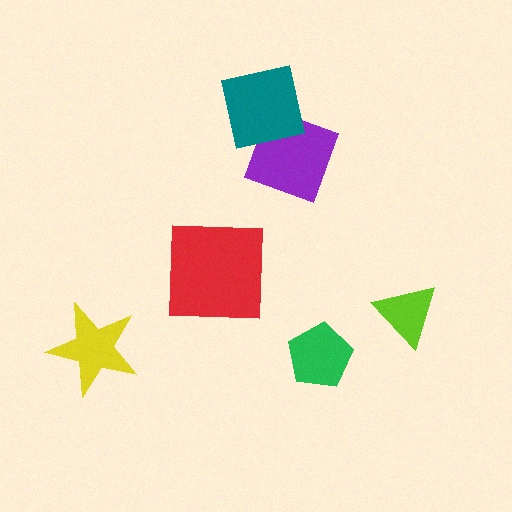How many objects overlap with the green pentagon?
0 objects overlap with the green pentagon.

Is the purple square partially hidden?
Yes, it is partially covered by another shape.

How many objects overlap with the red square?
0 objects overlap with the red square.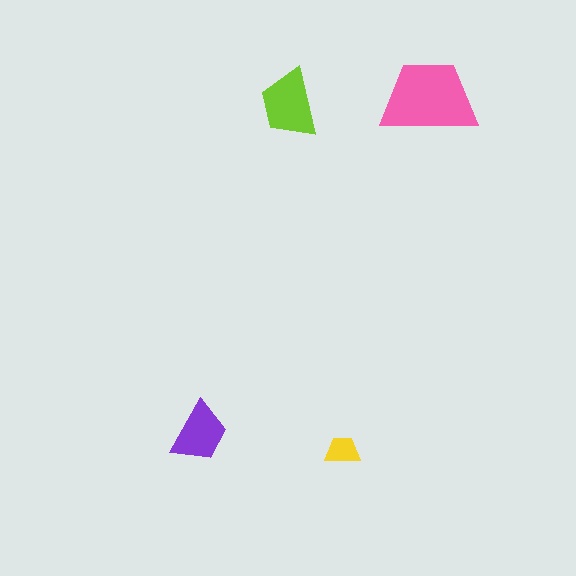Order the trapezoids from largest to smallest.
the pink one, the lime one, the purple one, the yellow one.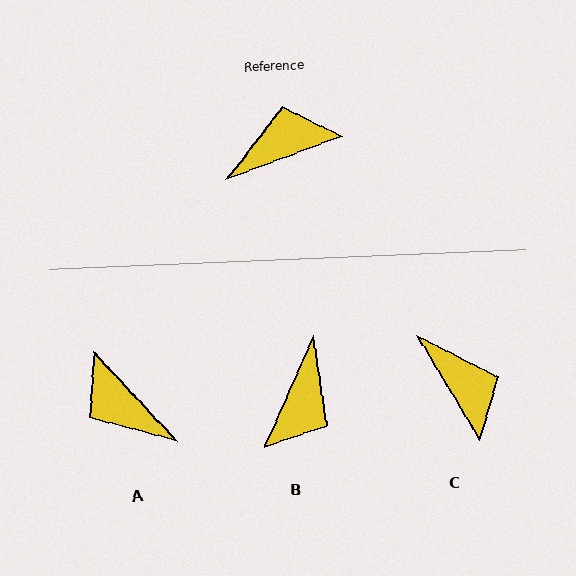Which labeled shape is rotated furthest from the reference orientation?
B, about 134 degrees away.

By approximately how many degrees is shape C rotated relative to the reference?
Approximately 79 degrees clockwise.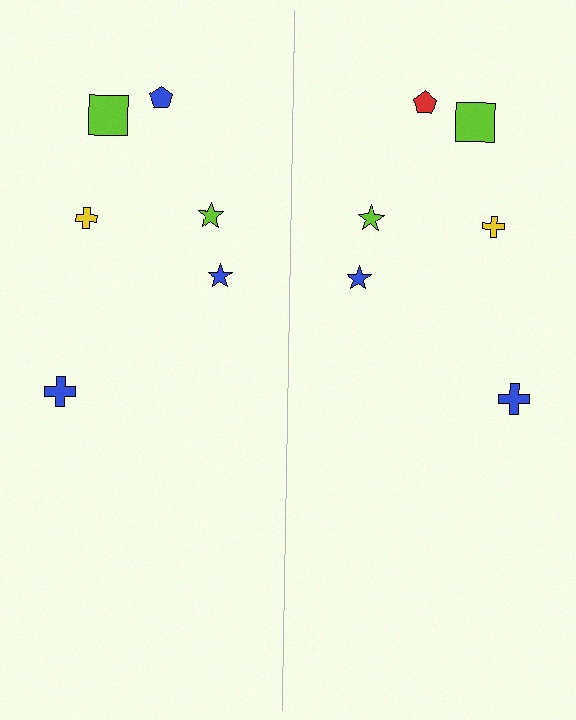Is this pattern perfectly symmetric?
No, the pattern is not perfectly symmetric. The red pentagon on the right side breaks the symmetry — its mirror counterpart is blue.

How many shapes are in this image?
There are 12 shapes in this image.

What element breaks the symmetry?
The red pentagon on the right side breaks the symmetry — its mirror counterpart is blue.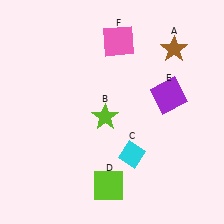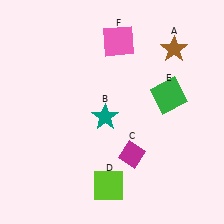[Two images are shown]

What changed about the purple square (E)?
In Image 1, E is purple. In Image 2, it changed to green.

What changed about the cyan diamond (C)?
In Image 1, C is cyan. In Image 2, it changed to magenta.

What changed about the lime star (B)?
In Image 1, B is lime. In Image 2, it changed to teal.